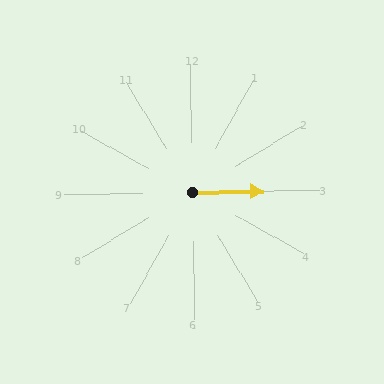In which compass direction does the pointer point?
East.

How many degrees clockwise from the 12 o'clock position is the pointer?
Approximately 90 degrees.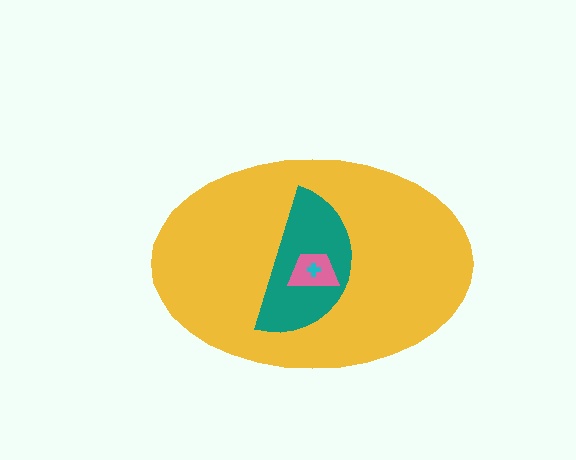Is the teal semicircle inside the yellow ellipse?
Yes.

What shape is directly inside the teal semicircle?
The pink trapezoid.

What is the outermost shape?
The yellow ellipse.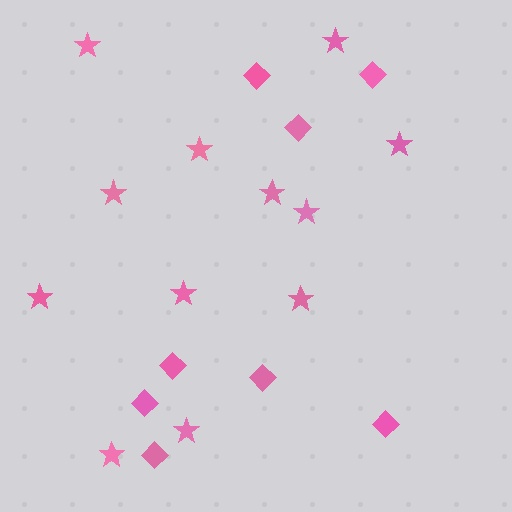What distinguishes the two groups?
There are 2 groups: one group of diamonds (8) and one group of stars (12).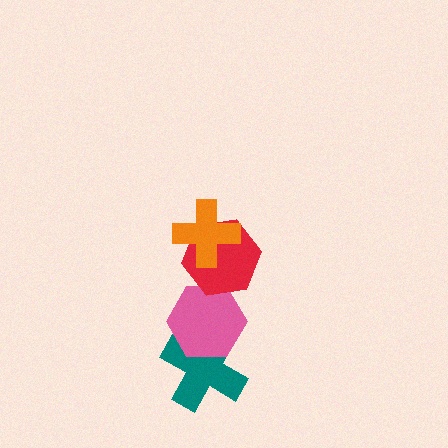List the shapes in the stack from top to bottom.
From top to bottom: the orange cross, the red hexagon, the pink hexagon, the teal cross.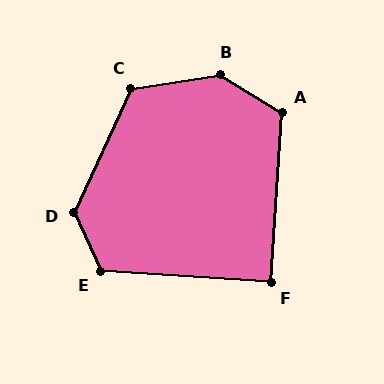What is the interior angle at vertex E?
Approximately 119 degrees (obtuse).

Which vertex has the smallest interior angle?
F, at approximately 90 degrees.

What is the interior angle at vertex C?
Approximately 123 degrees (obtuse).